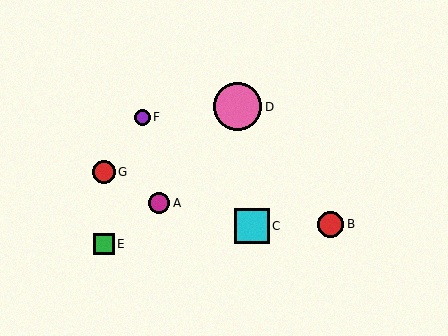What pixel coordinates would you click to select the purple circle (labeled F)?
Click at (142, 117) to select the purple circle F.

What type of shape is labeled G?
Shape G is a red circle.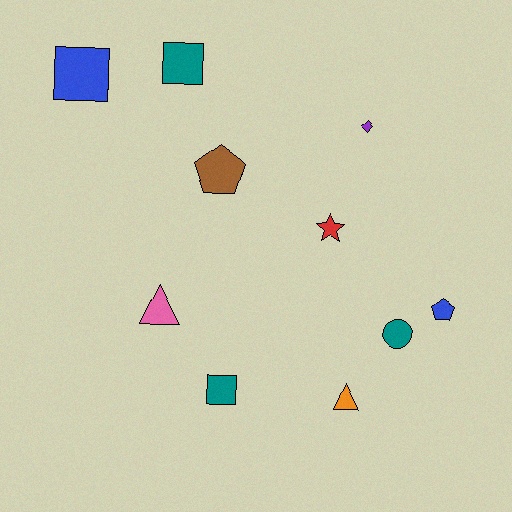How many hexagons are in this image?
There are no hexagons.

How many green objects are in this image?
There are no green objects.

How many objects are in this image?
There are 10 objects.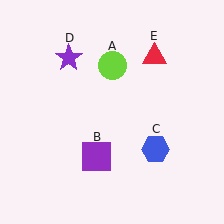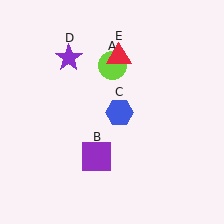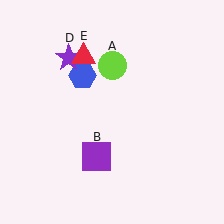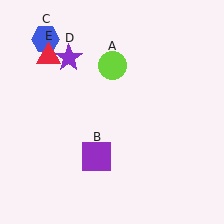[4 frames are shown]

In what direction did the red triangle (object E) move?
The red triangle (object E) moved left.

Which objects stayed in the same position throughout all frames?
Lime circle (object A) and purple square (object B) and purple star (object D) remained stationary.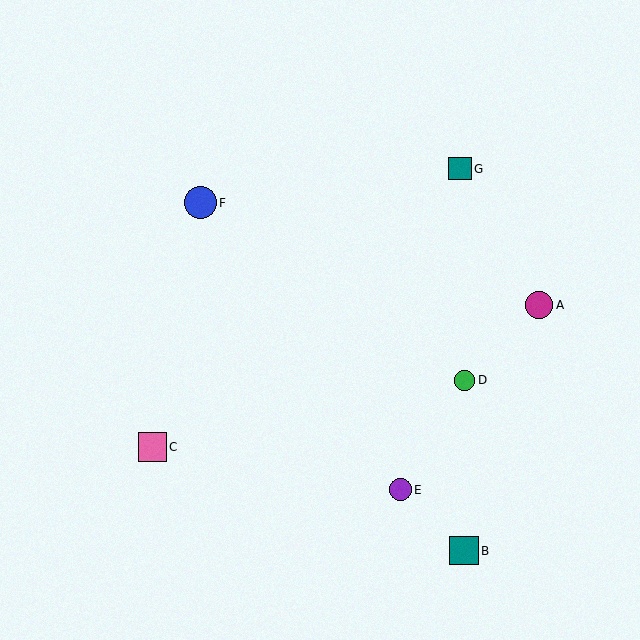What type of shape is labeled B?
Shape B is a teal square.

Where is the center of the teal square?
The center of the teal square is at (460, 169).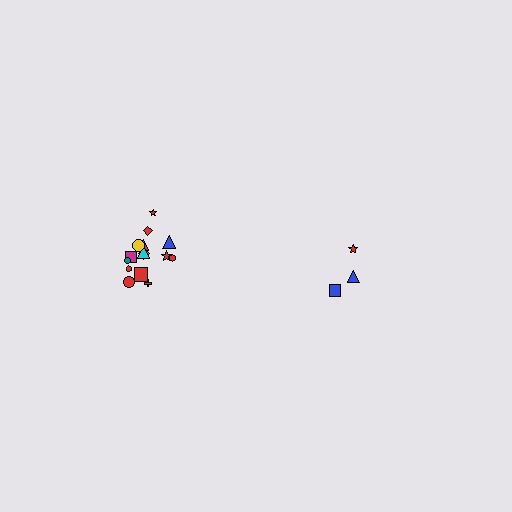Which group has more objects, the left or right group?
The left group.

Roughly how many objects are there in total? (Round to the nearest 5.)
Roughly 20 objects in total.